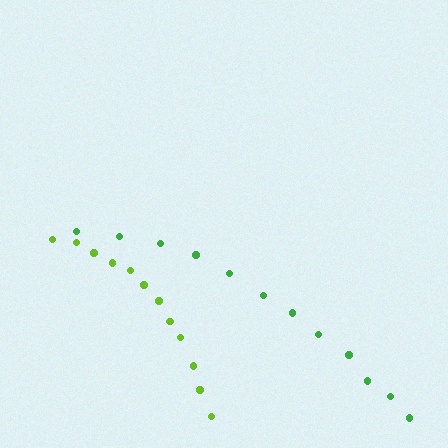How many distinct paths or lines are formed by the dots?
There are 2 distinct paths.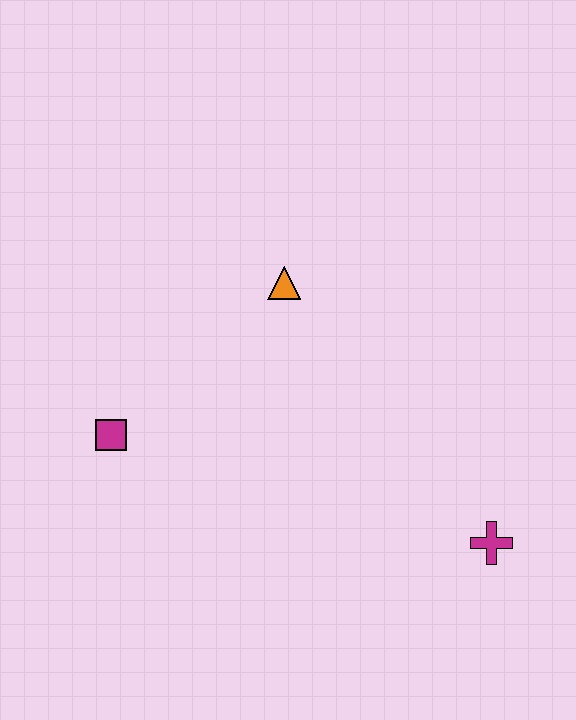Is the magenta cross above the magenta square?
No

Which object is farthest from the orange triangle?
The magenta cross is farthest from the orange triangle.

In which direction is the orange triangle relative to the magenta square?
The orange triangle is to the right of the magenta square.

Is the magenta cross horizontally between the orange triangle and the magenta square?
No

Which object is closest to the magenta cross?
The orange triangle is closest to the magenta cross.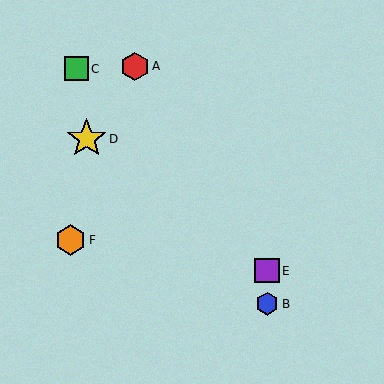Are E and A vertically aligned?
No, E is at x≈267 and A is at x≈135.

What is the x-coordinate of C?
Object C is at x≈76.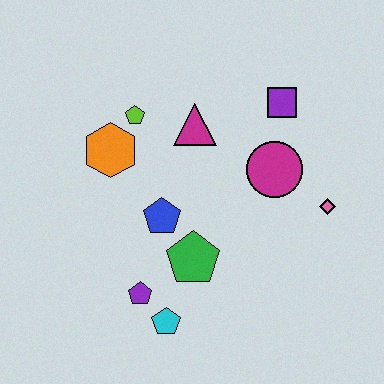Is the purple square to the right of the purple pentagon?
Yes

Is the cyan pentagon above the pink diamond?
No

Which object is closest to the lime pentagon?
The orange hexagon is closest to the lime pentagon.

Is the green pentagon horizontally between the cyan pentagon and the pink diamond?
Yes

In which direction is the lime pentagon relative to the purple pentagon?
The lime pentagon is above the purple pentagon.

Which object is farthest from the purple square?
The cyan pentagon is farthest from the purple square.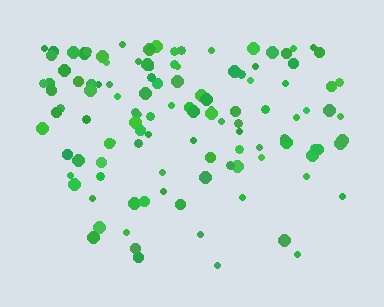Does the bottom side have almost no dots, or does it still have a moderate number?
Still a moderate number, just noticeably fewer than the top.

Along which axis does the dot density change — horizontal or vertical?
Vertical.